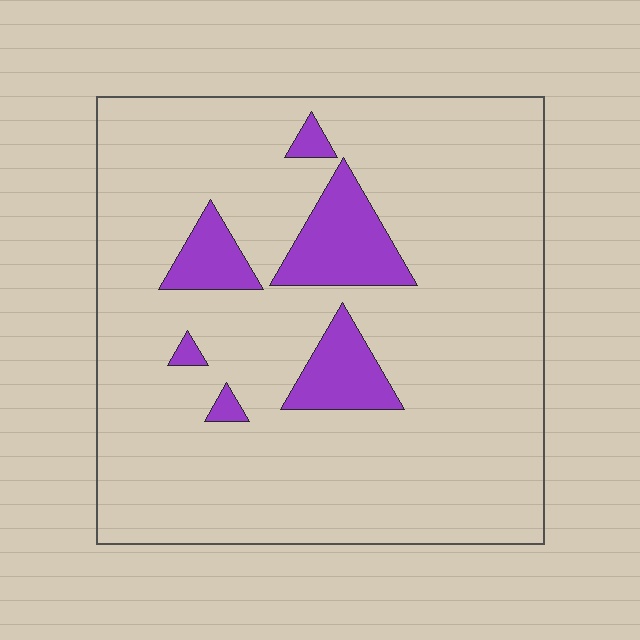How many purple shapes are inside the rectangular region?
6.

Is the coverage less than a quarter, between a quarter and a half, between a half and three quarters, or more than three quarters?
Less than a quarter.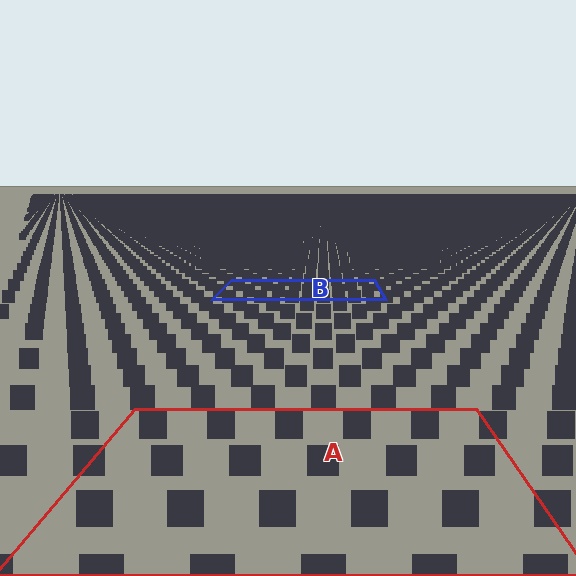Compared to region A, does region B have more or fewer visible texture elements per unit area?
Region B has more texture elements per unit area — they are packed more densely because it is farther away.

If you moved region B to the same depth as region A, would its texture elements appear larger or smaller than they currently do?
They would appear larger. At a closer depth, the same texture elements are projected at a bigger on-screen size.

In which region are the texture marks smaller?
The texture marks are smaller in region B, because it is farther away.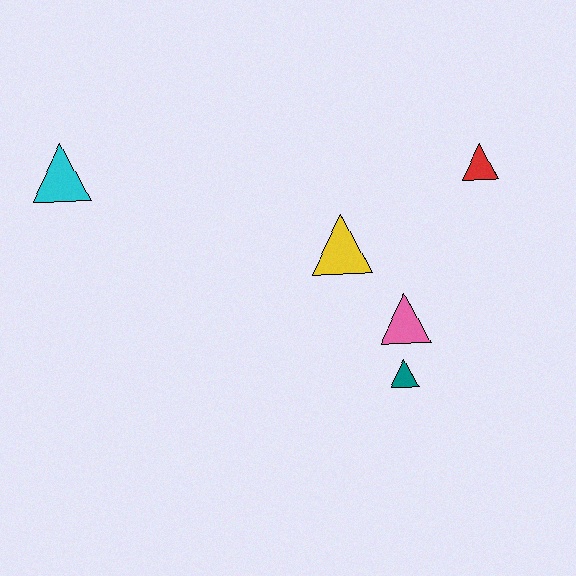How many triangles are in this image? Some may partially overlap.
There are 5 triangles.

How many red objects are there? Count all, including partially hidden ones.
There is 1 red object.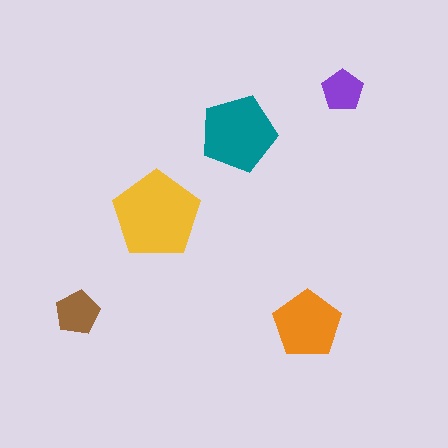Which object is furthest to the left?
The brown pentagon is leftmost.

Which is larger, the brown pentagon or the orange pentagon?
The orange one.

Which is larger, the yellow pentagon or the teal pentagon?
The yellow one.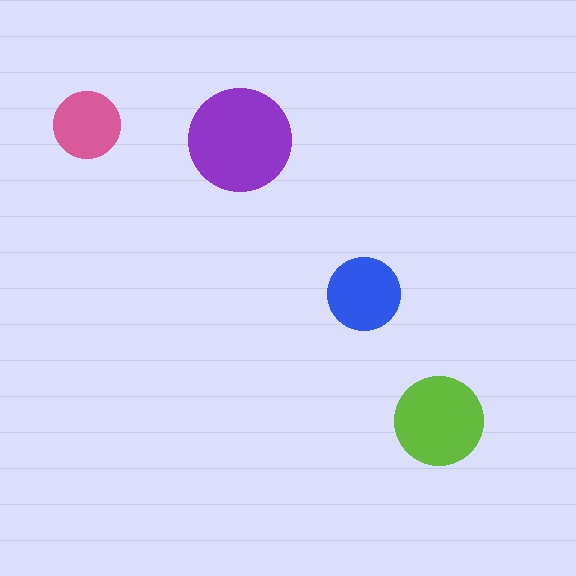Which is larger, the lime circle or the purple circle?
The purple one.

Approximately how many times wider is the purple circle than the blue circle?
About 1.5 times wider.